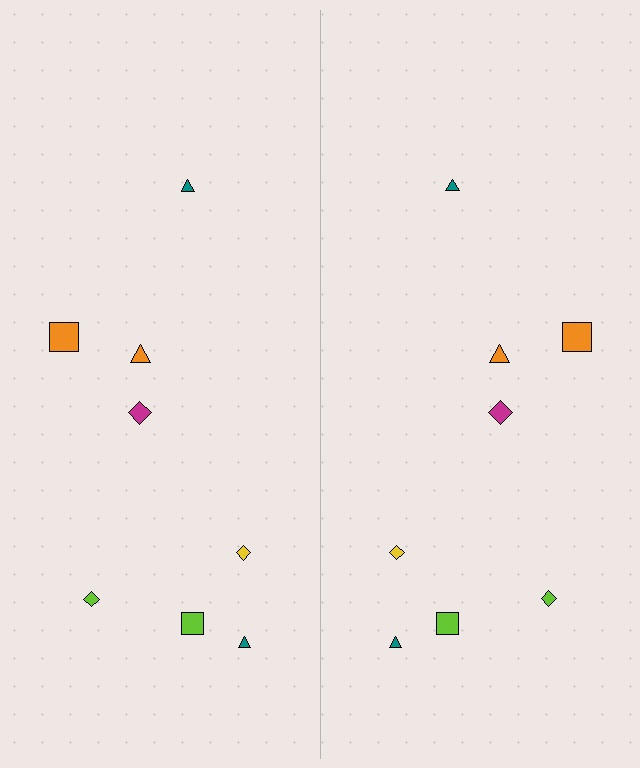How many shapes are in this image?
There are 16 shapes in this image.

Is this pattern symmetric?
Yes, this pattern has bilateral (reflection) symmetry.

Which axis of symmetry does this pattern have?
The pattern has a vertical axis of symmetry running through the center of the image.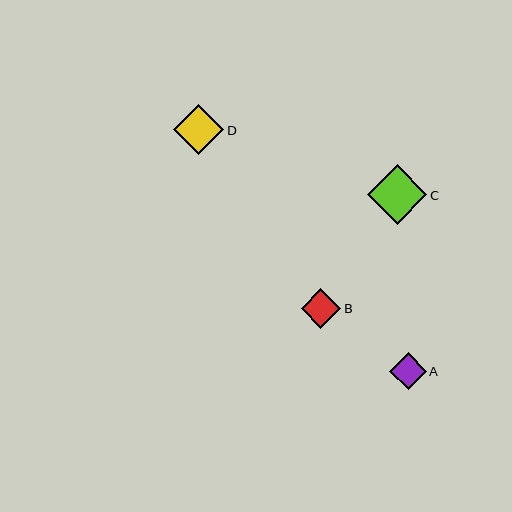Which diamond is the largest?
Diamond C is the largest with a size of approximately 59 pixels.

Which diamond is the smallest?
Diamond A is the smallest with a size of approximately 36 pixels.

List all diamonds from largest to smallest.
From largest to smallest: C, D, B, A.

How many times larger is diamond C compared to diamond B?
Diamond C is approximately 1.5 times the size of diamond B.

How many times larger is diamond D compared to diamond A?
Diamond D is approximately 1.4 times the size of diamond A.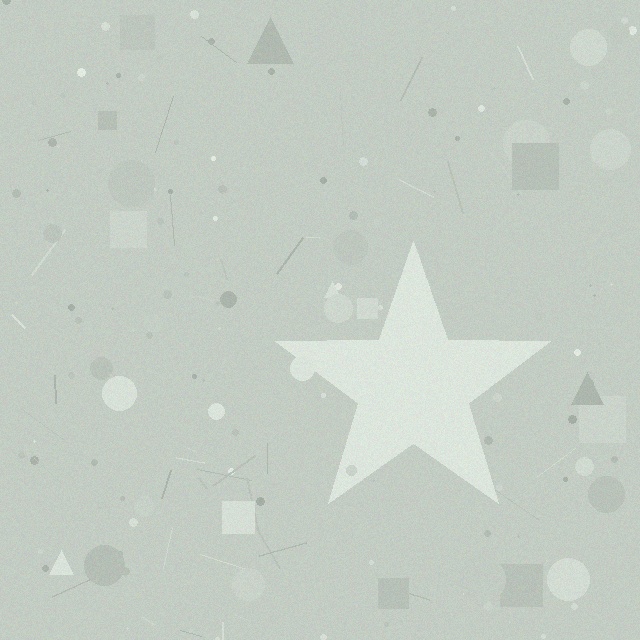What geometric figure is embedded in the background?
A star is embedded in the background.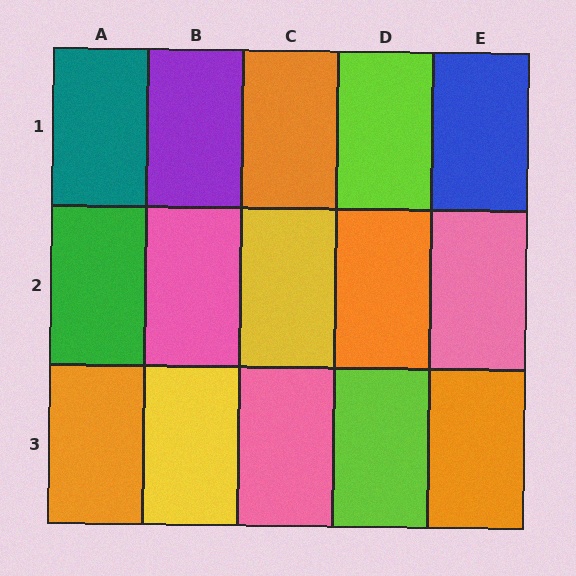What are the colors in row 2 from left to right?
Green, pink, yellow, orange, pink.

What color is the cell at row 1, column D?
Lime.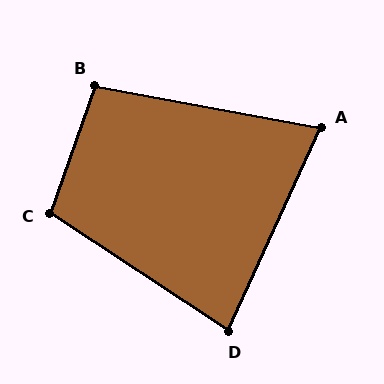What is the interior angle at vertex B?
Approximately 99 degrees (obtuse).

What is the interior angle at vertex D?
Approximately 81 degrees (acute).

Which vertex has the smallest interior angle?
A, at approximately 76 degrees.